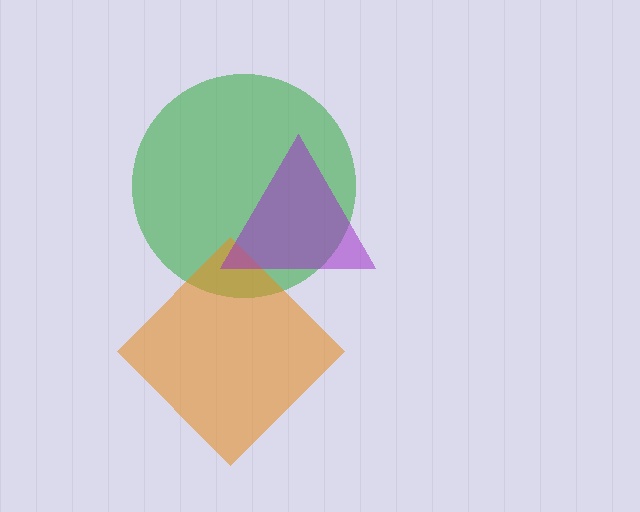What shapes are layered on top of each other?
The layered shapes are: a green circle, an orange diamond, a purple triangle.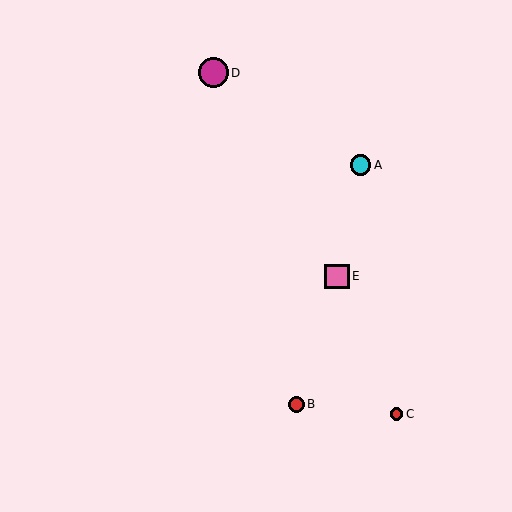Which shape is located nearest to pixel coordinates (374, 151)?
The cyan circle (labeled A) at (361, 165) is nearest to that location.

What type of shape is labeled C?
Shape C is a red circle.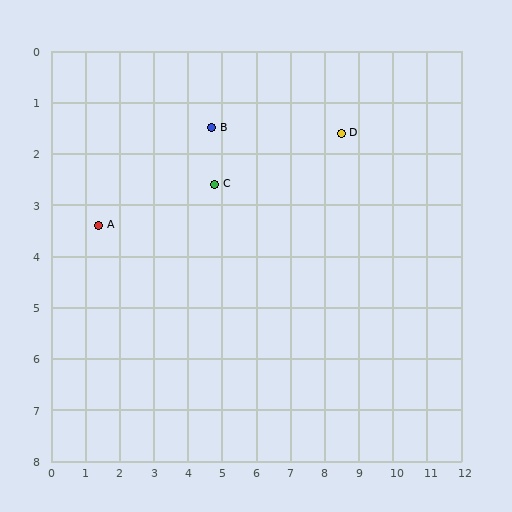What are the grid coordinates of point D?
Point D is at approximately (8.5, 1.6).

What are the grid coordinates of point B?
Point B is at approximately (4.7, 1.5).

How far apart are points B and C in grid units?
Points B and C are about 1.1 grid units apart.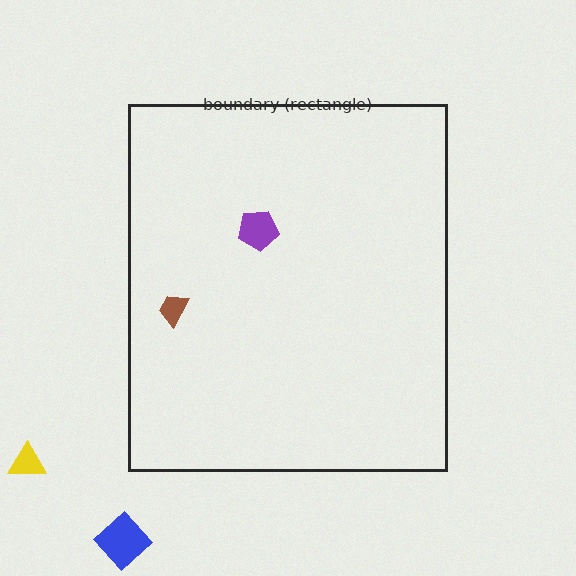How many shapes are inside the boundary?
2 inside, 2 outside.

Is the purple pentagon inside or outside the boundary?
Inside.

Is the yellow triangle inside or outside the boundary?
Outside.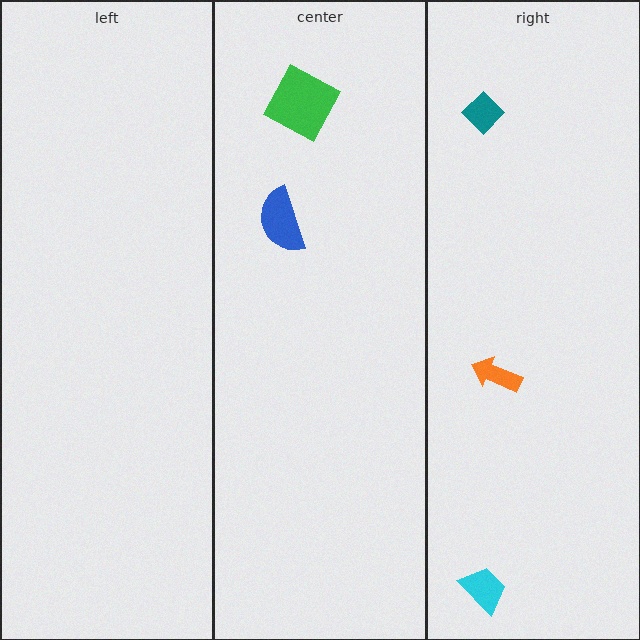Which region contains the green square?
The center region.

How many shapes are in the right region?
3.